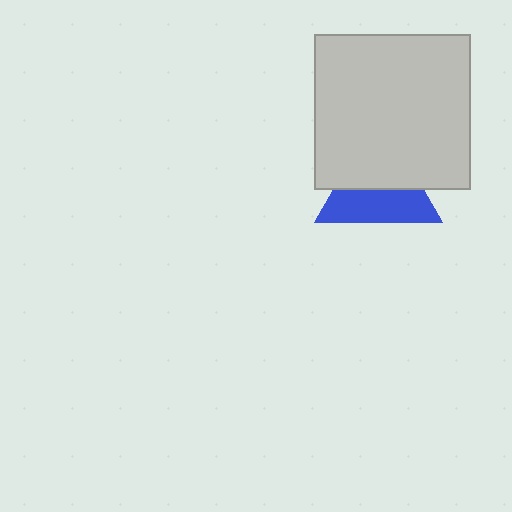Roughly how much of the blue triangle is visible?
About half of it is visible (roughly 51%).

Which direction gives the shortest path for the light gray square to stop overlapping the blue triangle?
Moving up gives the shortest separation.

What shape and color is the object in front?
The object in front is a light gray square.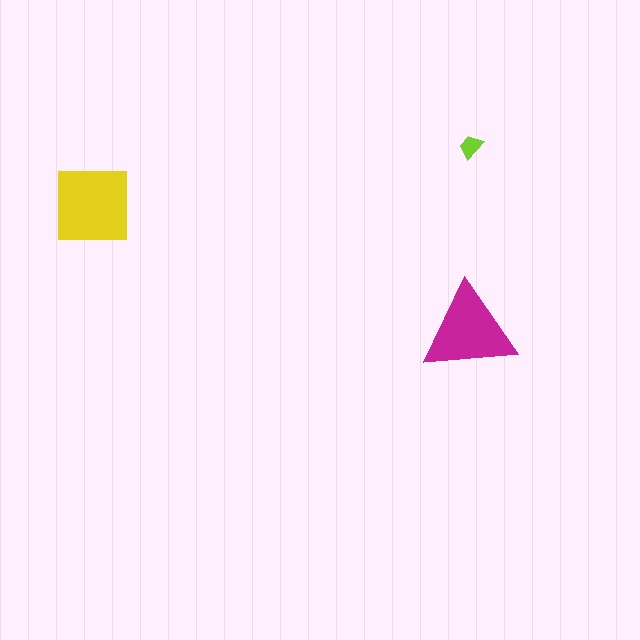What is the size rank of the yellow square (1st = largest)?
1st.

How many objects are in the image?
There are 3 objects in the image.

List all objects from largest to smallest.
The yellow square, the magenta triangle, the lime trapezoid.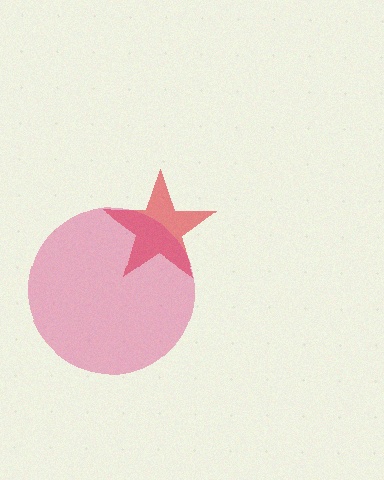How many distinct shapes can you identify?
There are 2 distinct shapes: a red star, a magenta circle.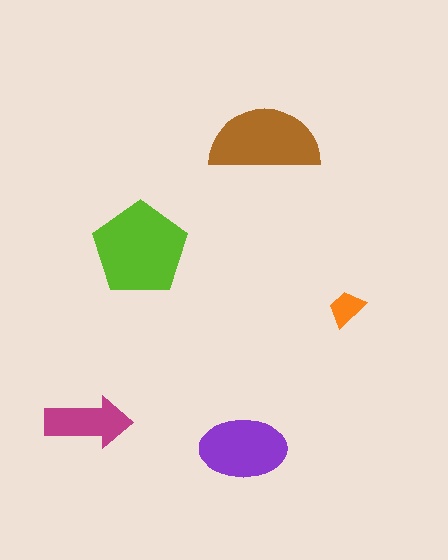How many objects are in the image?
There are 5 objects in the image.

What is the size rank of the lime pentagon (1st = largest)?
1st.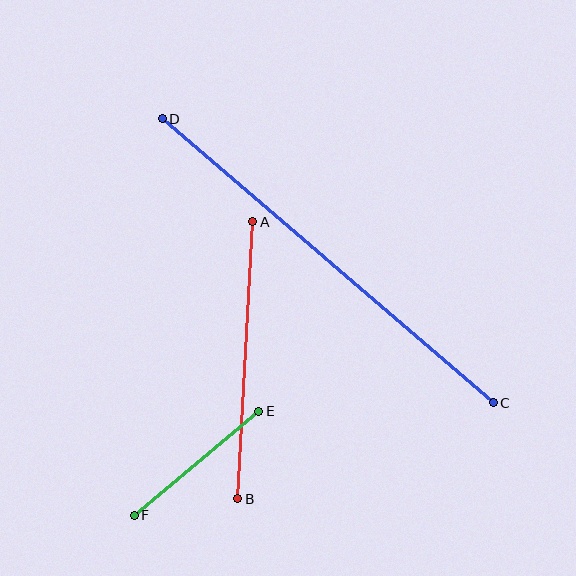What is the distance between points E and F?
The distance is approximately 162 pixels.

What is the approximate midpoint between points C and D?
The midpoint is at approximately (328, 261) pixels.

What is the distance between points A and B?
The distance is approximately 278 pixels.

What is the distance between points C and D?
The distance is approximately 436 pixels.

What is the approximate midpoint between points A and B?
The midpoint is at approximately (245, 360) pixels.